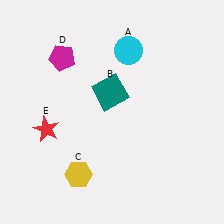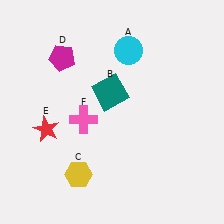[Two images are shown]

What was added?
A pink cross (F) was added in Image 2.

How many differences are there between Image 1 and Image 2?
There is 1 difference between the two images.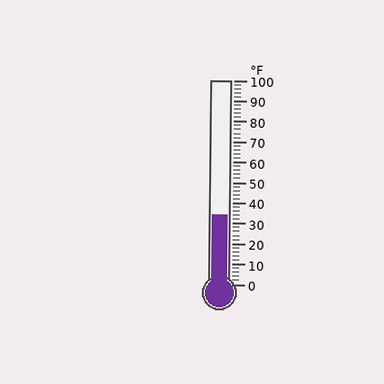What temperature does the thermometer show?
The thermometer shows approximately 34°F.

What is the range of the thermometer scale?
The thermometer scale ranges from 0°F to 100°F.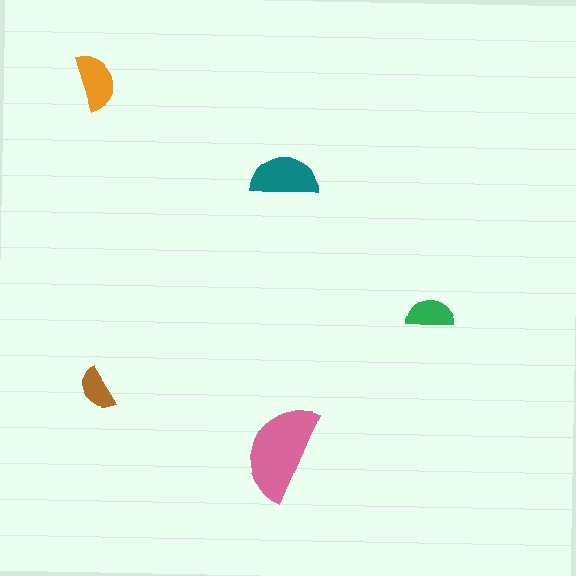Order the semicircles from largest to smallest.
the pink one, the teal one, the orange one, the green one, the brown one.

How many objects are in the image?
There are 5 objects in the image.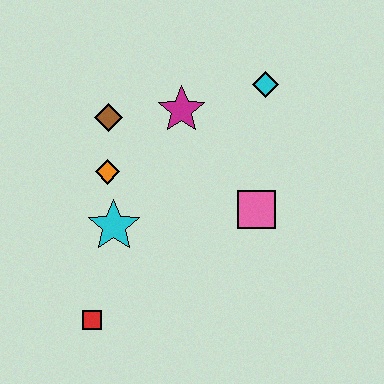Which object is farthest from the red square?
The cyan diamond is farthest from the red square.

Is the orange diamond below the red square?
No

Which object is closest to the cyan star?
The orange diamond is closest to the cyan star.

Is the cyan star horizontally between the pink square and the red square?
Yes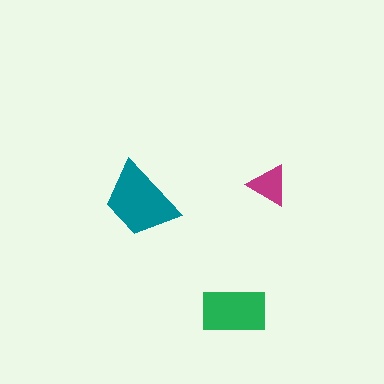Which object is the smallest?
The magenta triangle.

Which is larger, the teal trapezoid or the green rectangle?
The teal trapezoid.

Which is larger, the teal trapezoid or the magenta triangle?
The teal trapezoid.